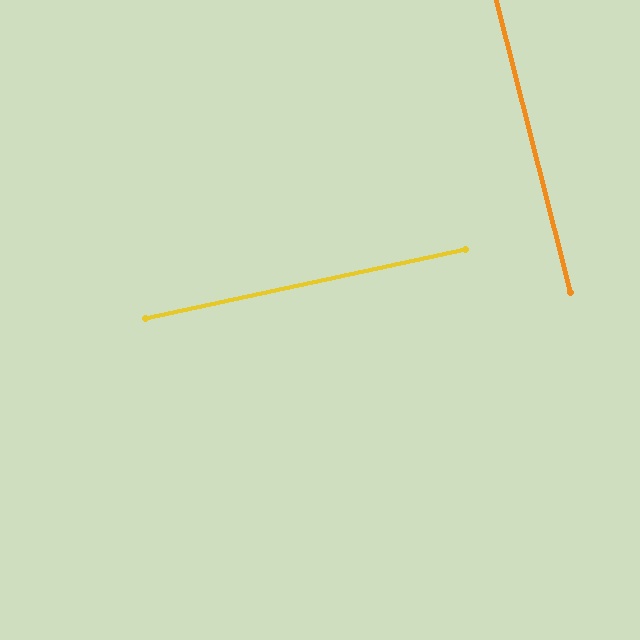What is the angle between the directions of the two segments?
Approximately 88 degrees.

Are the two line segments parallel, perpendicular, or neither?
Perpendicular — they meet at approximately 88°.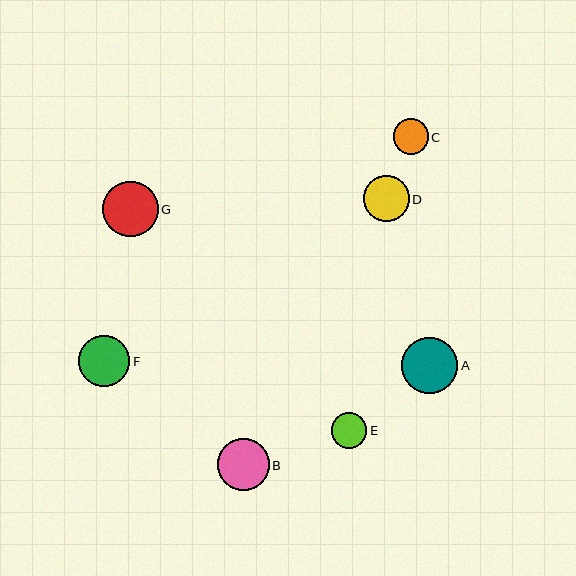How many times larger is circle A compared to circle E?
Circle A is approximately 1.6 times the size of circle E.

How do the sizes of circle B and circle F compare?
Circle B and circle F are approximately the same size.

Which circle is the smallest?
Circle C is the smallest with a size of approximately 35 pixels.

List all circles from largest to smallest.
From largest to smallest: A, G, B, F, D, E, C.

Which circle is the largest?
Circle A is the largest with a size of approximately 56 pixels.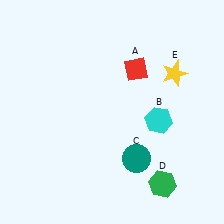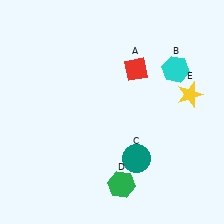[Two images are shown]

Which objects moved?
The objects that moved are: the cyan hexagon (B), the green hexagon (D), the yellow star (E).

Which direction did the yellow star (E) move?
The yellow star (E) moved down.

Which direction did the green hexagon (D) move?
The green hexagon (D) moved left.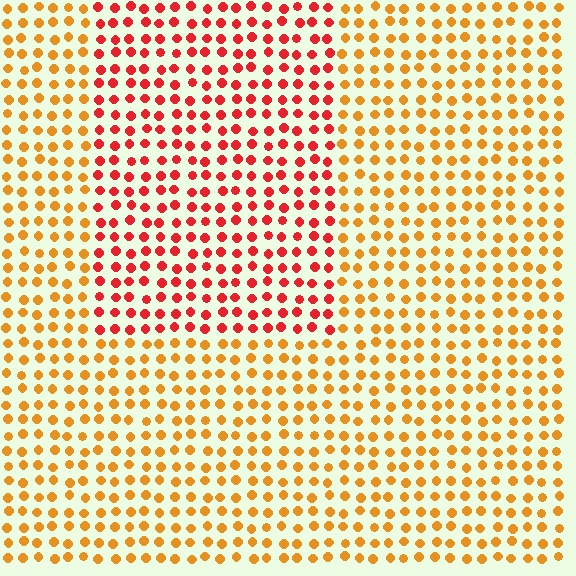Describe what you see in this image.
The image is filled with small orange elements in a uniform arrangement. A rectangle-shaped region is visible where the elements are tinted to a slightly different hue, forming a subtle color boundary.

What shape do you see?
I see a rectangle.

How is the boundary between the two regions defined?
The boundary is defined purely by a slight shift in hue (about 38 degrees). Spacing, size, and orientation are identical on both sides.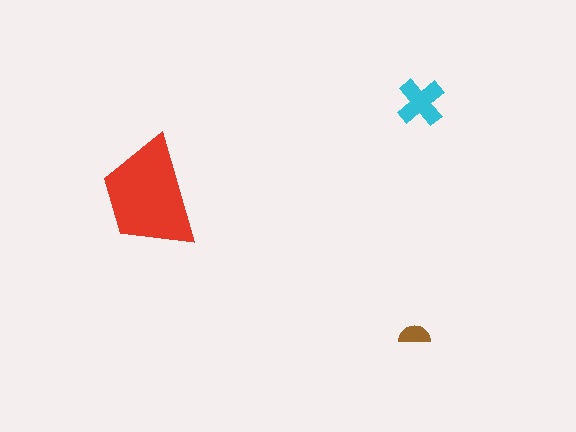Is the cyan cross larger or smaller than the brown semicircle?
Larger.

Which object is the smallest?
The brown semicircle.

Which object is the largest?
The red trapezoid.